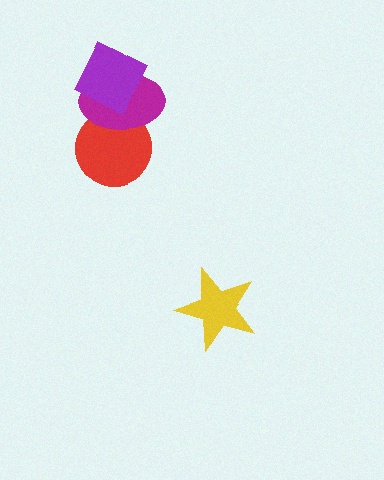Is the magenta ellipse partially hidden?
Yes, it is partially covered by another shape.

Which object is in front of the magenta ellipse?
The purple square is in front of the magenta ellipse.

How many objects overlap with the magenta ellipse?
2 objects overlap with the magenta ellipse.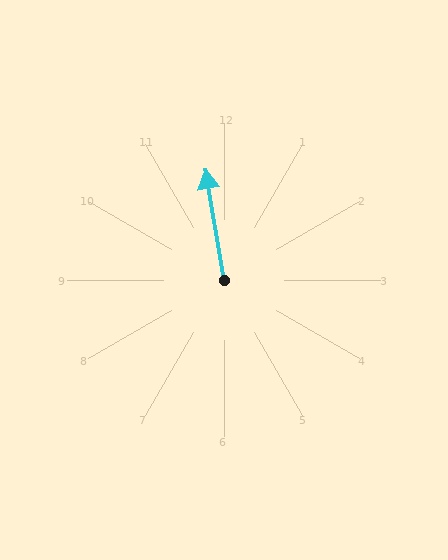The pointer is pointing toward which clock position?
Roughly 12 o'clock.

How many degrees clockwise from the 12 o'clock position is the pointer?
Approximately 350 degrees.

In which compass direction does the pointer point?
North.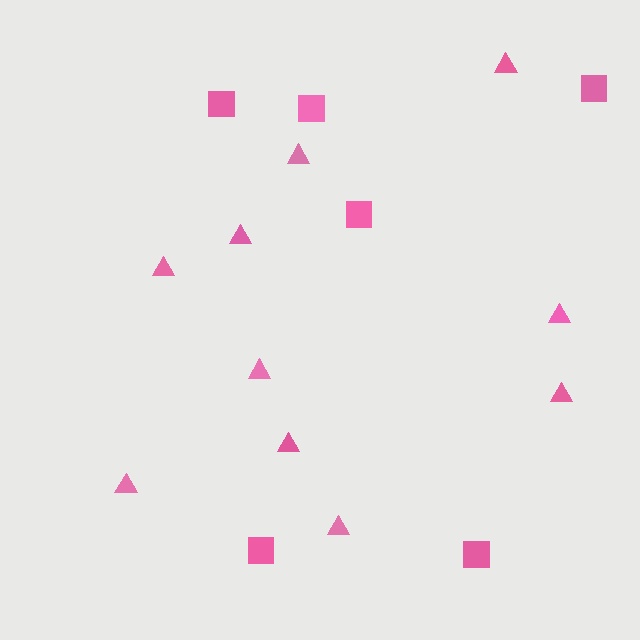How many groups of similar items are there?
There are 2 groups: one group of triangles (10) and one group of squares (6).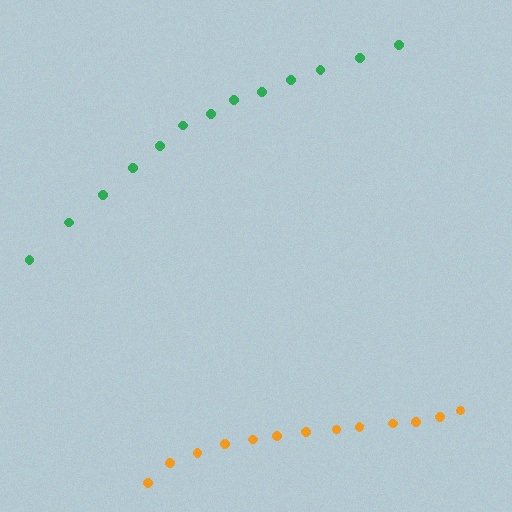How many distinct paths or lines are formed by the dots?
There are 2 distinct paths.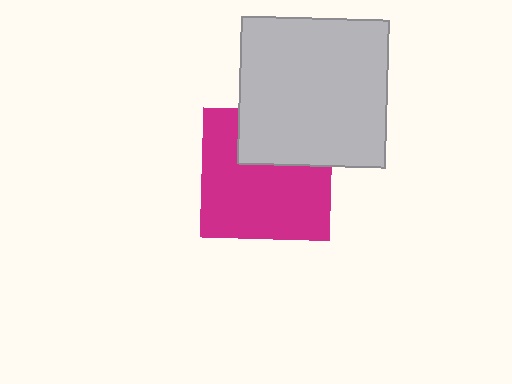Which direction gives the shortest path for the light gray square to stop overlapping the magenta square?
Moving up gives the shortest separation.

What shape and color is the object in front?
The object in front is a light gray square.